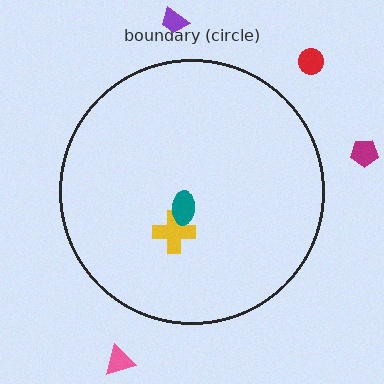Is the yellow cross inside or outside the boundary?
Inside.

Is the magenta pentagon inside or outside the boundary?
Outside.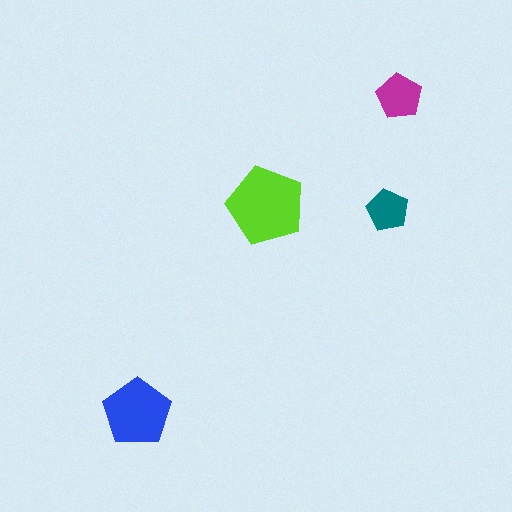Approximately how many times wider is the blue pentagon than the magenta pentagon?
About 1.5 times wider.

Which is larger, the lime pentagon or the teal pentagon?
The lime one.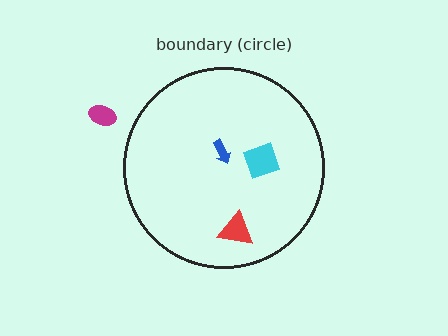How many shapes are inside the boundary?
3 inside, 1 outside.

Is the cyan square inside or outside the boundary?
Inside.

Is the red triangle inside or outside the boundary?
Inside.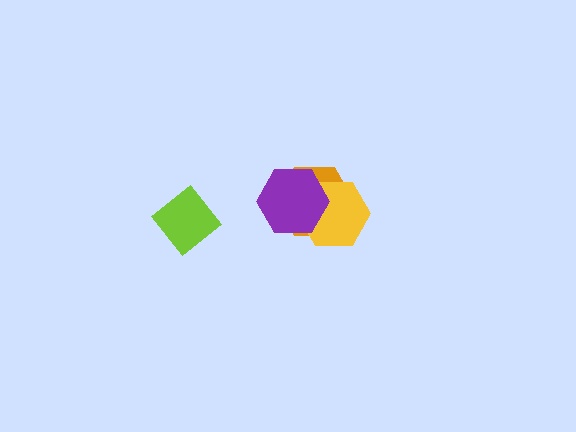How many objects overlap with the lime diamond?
0 objects overlap with the lime diamond.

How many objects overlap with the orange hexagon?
2 objects overlap with the orange hexagon.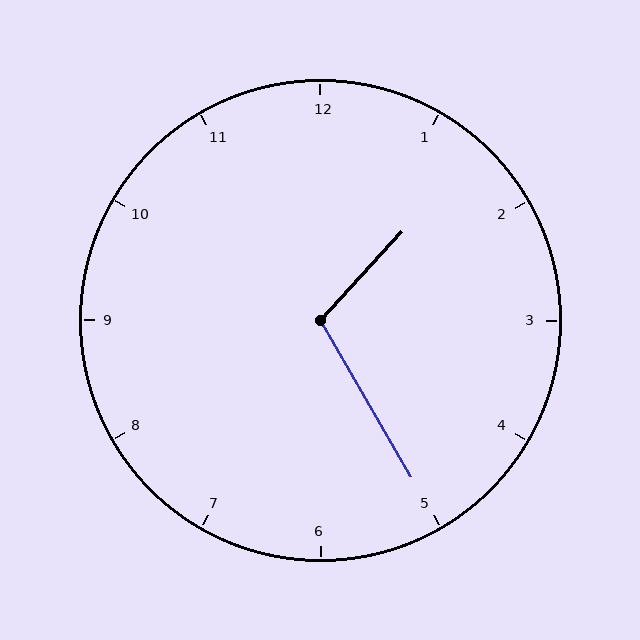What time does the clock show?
1:25.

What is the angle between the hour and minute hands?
Approximately 108 degrees.